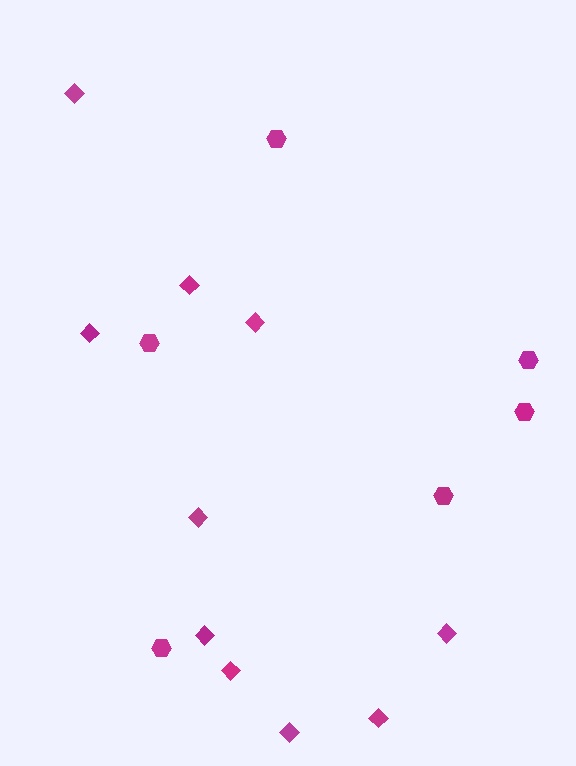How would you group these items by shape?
There are 2 groups: one group of hexagons (6) and one group of diamonds (10).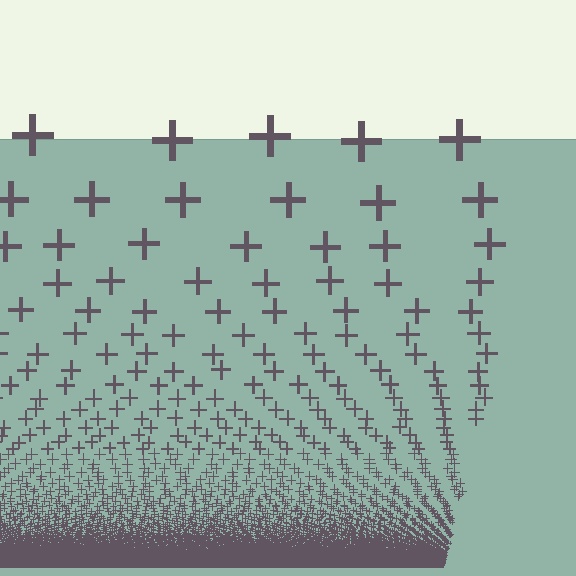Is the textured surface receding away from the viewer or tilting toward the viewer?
The surface appears to tilt toward the viewer. Texture elements get larger and sparser toward the top.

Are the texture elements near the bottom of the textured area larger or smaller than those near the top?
Smaller. The gradient is inverted — elements near the bottom are smaller and denser.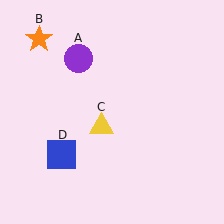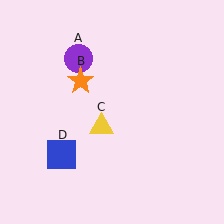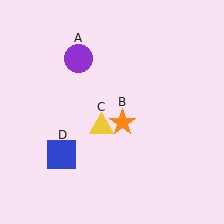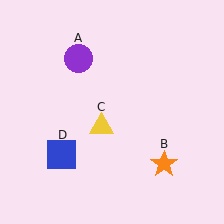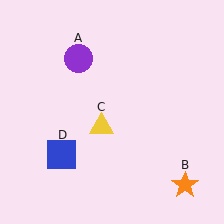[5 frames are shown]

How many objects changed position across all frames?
1 object changed position: orange star (object B).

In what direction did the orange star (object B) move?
The orange star (object B) moved down and to the right.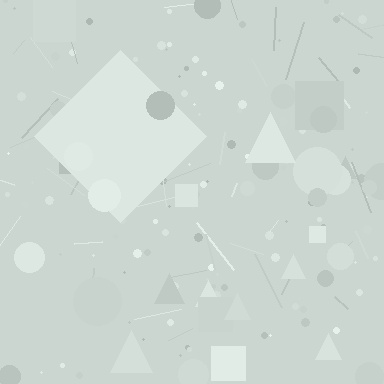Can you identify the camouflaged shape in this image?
The camouflaged shape is a diamond.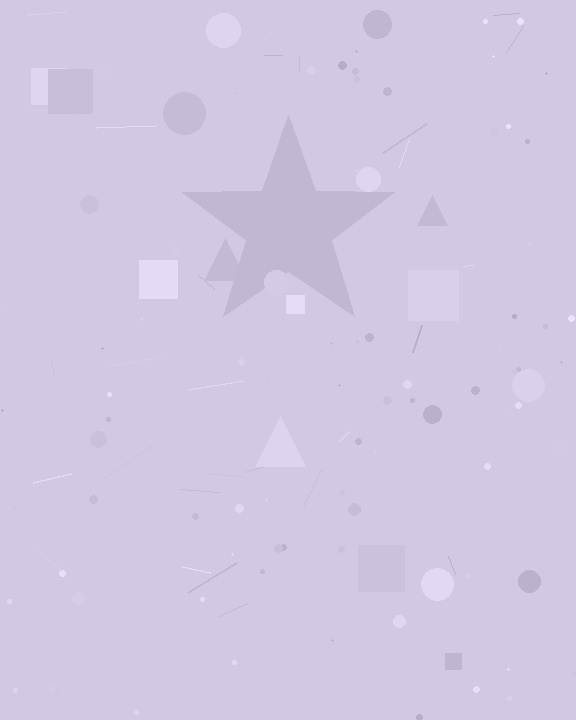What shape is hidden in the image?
A star is hidden in the image.